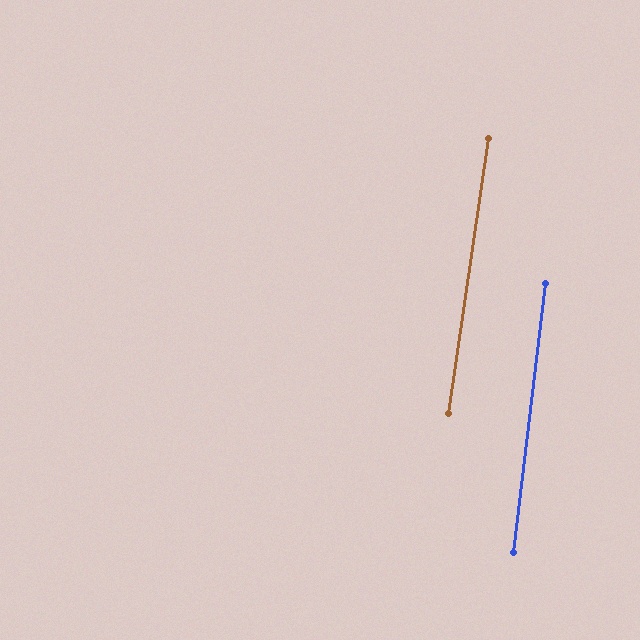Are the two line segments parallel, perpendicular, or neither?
Parallel — their directions differ by only 1.5°.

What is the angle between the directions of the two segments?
Approximately 2 degrees.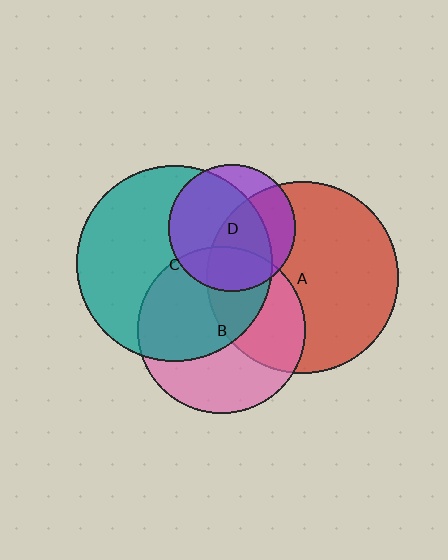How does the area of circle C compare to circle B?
Approximately 1.4 times.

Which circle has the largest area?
Circle C (teal).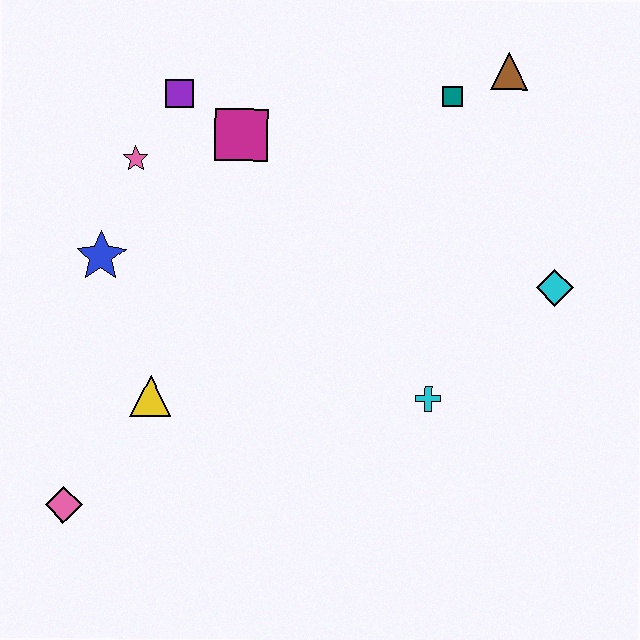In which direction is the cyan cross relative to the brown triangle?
The cyan cross is below the brown triangle.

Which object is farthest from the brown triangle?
The pink diamond is farthest from the brown triangle.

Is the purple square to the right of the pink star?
Yes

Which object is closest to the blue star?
The pink star is closest to the blue star.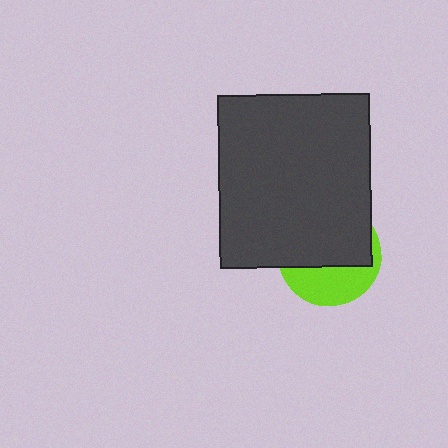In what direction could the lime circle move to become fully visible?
The lime circle could move down. That would shift it out from behind the dark gray rectangle entirely.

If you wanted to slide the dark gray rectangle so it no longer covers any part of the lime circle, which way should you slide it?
Slide it up — that is the most direct way to separate the two shapes.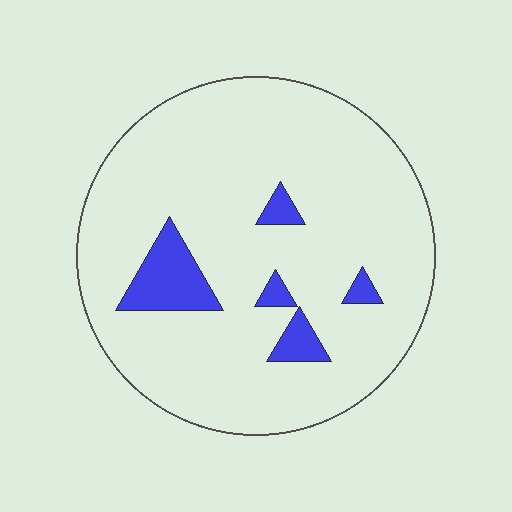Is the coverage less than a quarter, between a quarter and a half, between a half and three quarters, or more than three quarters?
Less than a quarter.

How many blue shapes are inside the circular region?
5.